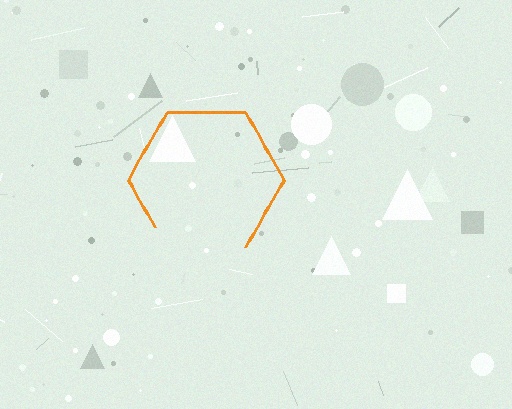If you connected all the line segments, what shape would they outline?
They would outline a hexagon.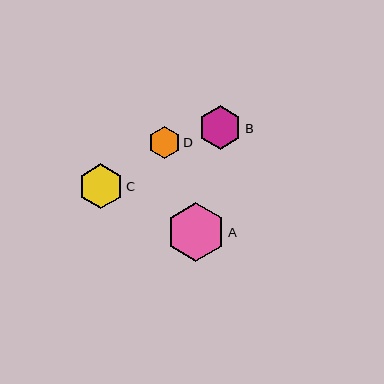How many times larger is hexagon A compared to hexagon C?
Hexagon A is approximately 1.3 times the size of hexagon C.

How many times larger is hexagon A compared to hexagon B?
Hexagon A is approximately 1.3 times the size of hexagon B.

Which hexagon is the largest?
Hexagon A is the largest with a size of approximately 59 pixels.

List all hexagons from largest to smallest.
From largest to smallest: A, C, B, D.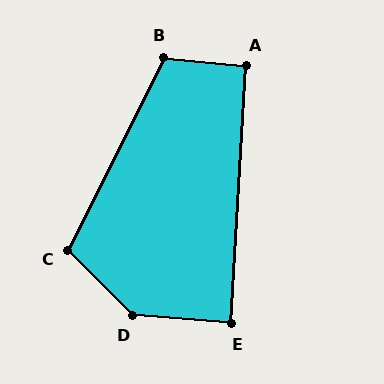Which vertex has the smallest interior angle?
E, at approximately 89 degrees.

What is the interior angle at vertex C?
Approximately 109 degrees (obtuse).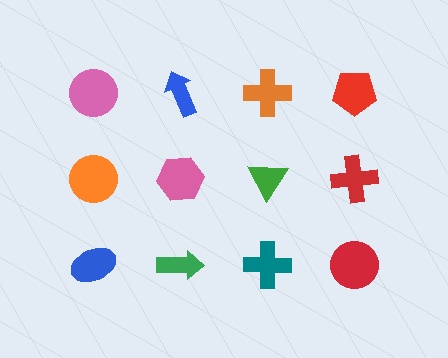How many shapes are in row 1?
4 shapes.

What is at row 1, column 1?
A pink circle.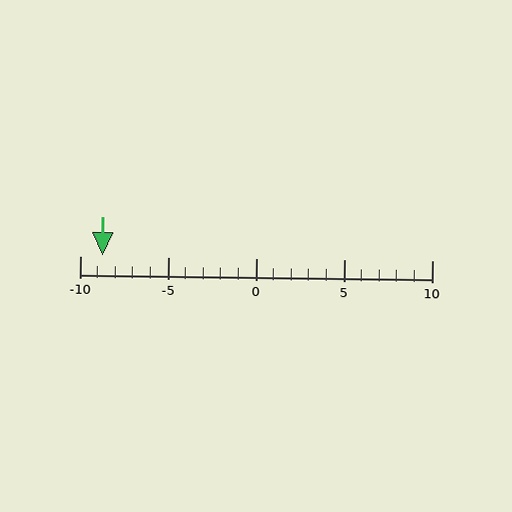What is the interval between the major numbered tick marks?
The major tick marks are spaced 5 units apart.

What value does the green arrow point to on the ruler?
The green arrow points to approximately -9.